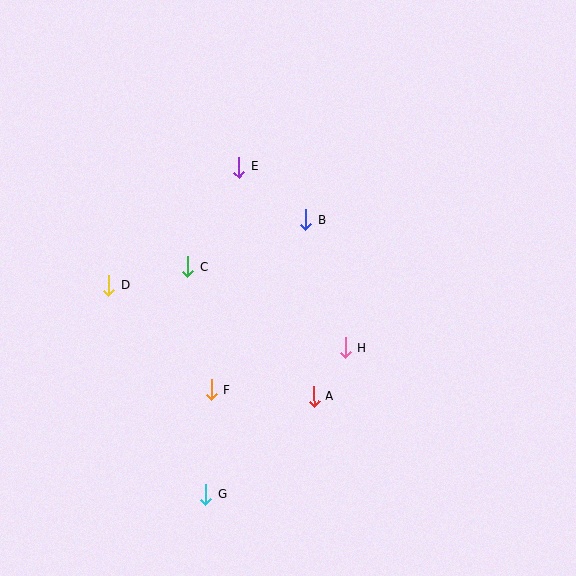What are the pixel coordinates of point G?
Point G is at (205, 494).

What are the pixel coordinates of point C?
Point C is at (188, 267).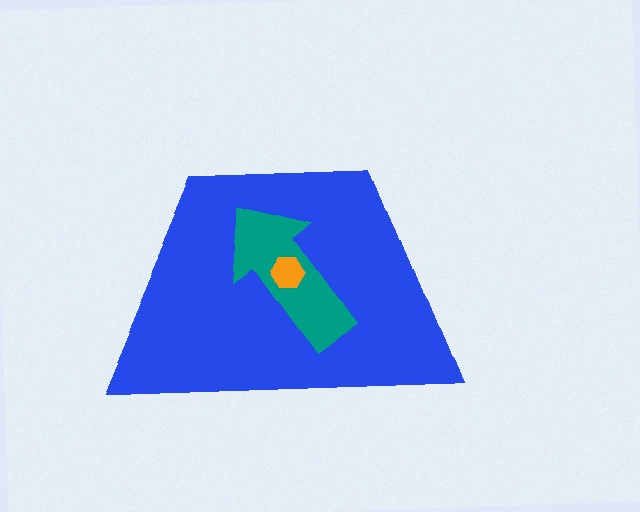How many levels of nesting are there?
3.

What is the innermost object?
The orange hexagon.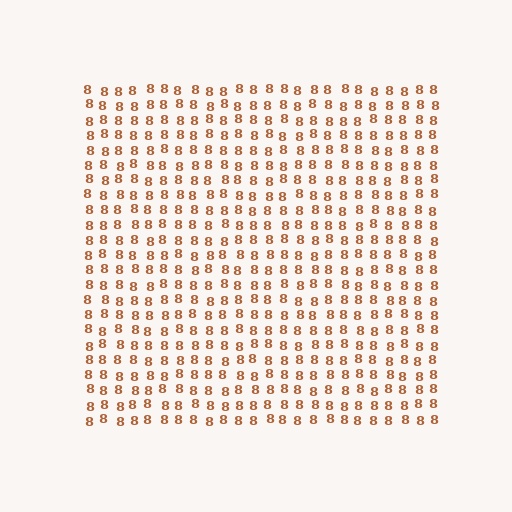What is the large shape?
The large shape is a square.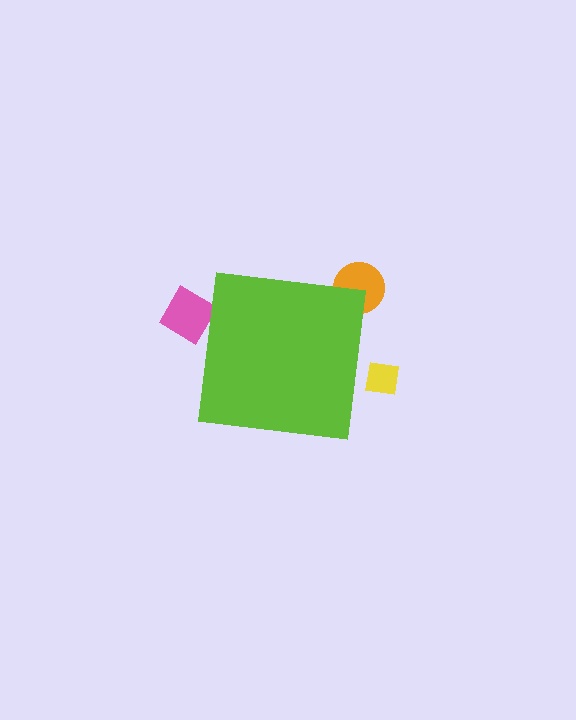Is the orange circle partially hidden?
Yes, the orange circle is partially hidden behind the lime square.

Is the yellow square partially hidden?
Yes, the yellow square is partially hidden behind the lime square.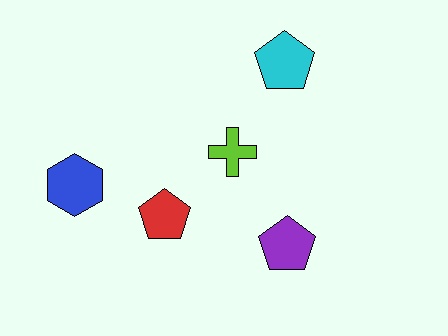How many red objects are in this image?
There is 1 red object.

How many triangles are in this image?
There are no triangles.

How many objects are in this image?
There are 5 objects.